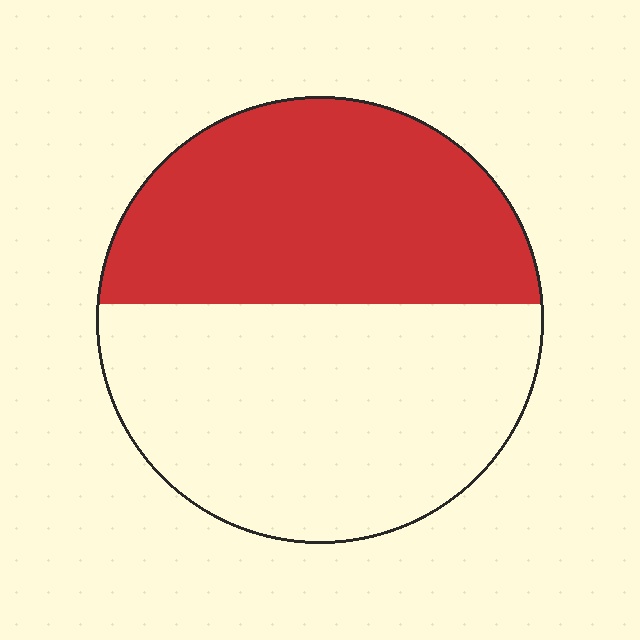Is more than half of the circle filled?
No.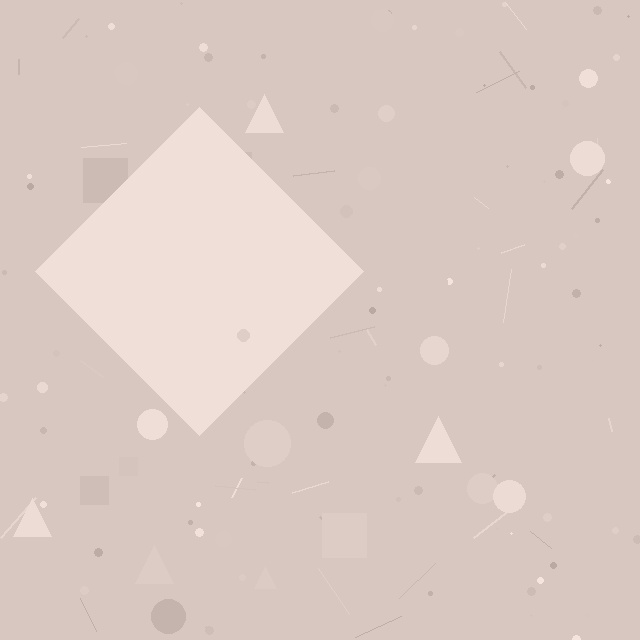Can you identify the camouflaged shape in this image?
The camouflaged shape is a diamond.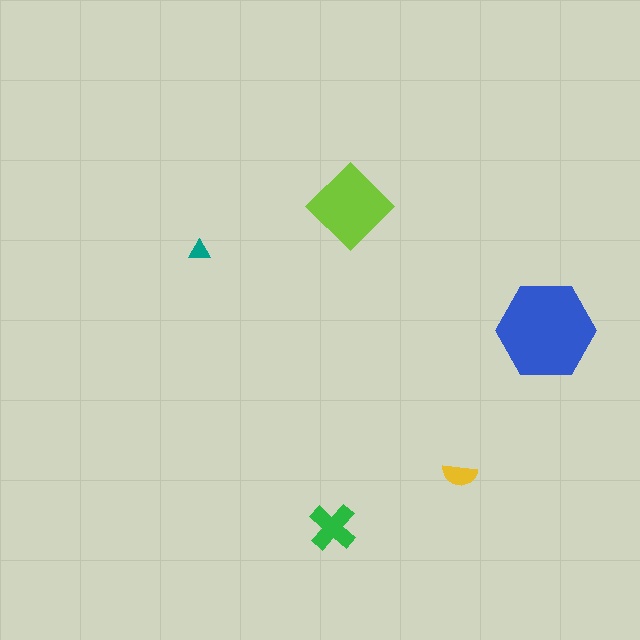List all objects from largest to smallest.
The blue hexagon, the lime diamond, the green cross, the yellow semicircle, the teal triangle.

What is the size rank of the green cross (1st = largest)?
3rd.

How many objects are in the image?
There are 5 objects in the image.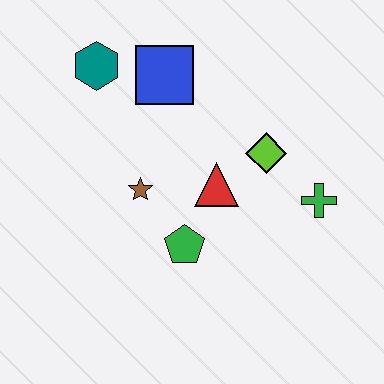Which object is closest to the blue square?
The teal hexagon is closest to the blue square.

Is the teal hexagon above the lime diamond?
Yes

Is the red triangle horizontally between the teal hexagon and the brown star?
No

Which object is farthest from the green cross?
The teal hexagon is farthest from the green cross.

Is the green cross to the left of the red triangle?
No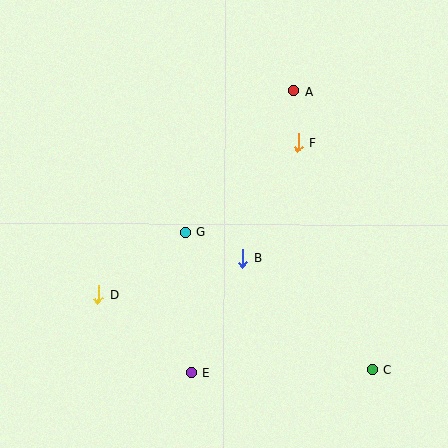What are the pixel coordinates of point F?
Point F is at (298, 143).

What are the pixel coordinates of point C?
Point C is at (372, 370).